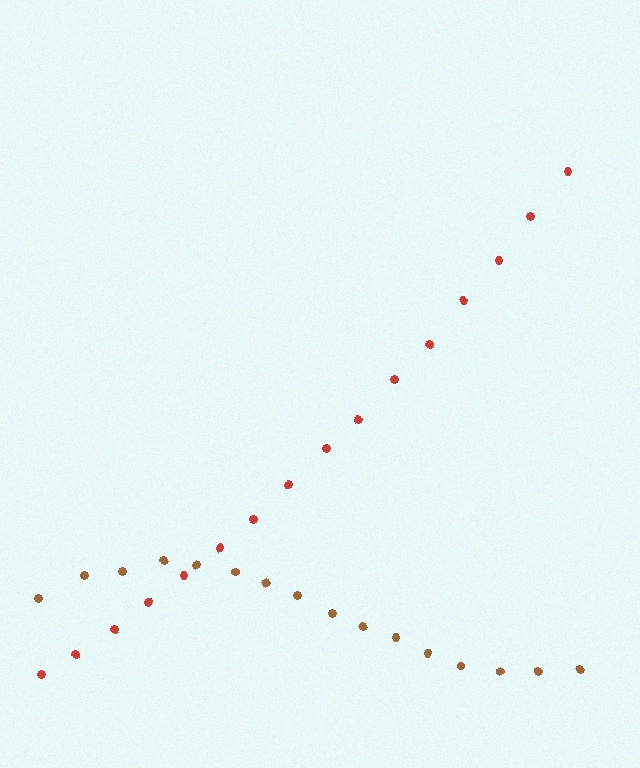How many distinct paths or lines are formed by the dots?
There are 2 distinct paths.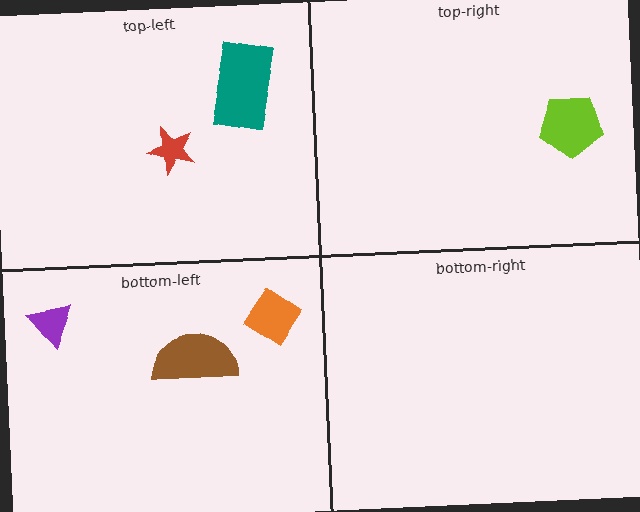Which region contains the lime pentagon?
The top-right region.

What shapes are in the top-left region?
The teal rectangle, the red star.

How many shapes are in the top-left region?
2.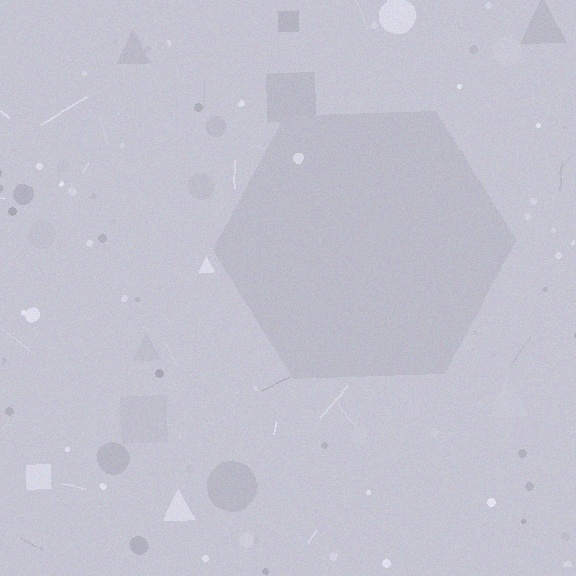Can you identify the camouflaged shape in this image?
The camouflaged shape is a hexagon.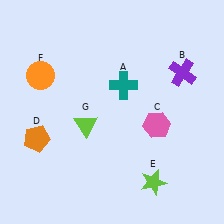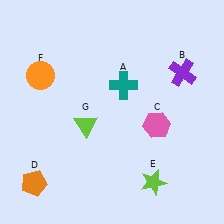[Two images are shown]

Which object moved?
The orange pentagon (D) moved down.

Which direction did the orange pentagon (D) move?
The orange pentagon (D) moved down.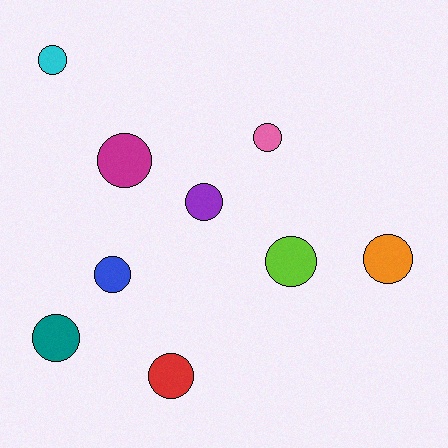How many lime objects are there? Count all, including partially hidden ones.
There is 1 lime object.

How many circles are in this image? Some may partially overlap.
There are 9 circles.